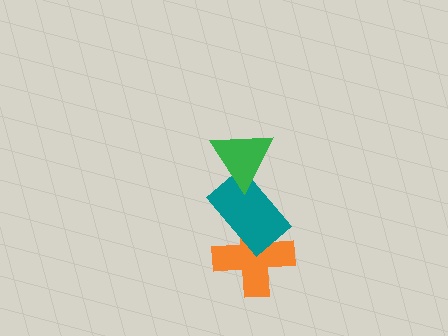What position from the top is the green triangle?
The green triangle is 1st from the top.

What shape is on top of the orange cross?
The teal rectangle is on top of the orange cross.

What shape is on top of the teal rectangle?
The green triangle is on top of the teal rectangle.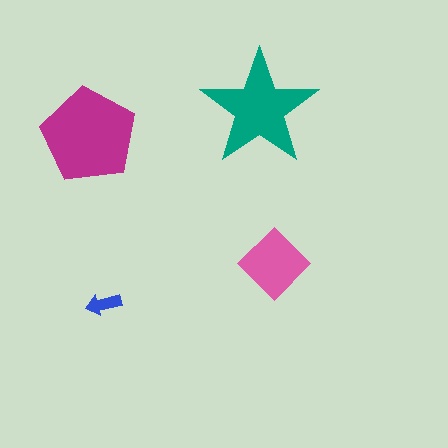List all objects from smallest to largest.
The blue arrow, the pink diamond, the teal star, the magenta pentagon.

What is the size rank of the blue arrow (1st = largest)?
4th.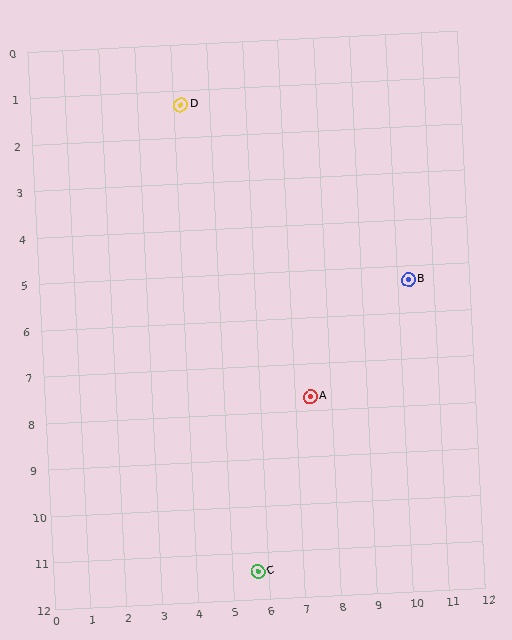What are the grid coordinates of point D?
Point D is at approximately (4.2, 1.3).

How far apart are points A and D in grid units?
Points A and D are about 7.2 grid units apart.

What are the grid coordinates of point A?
Point A is at approximately (7.4, 7.7).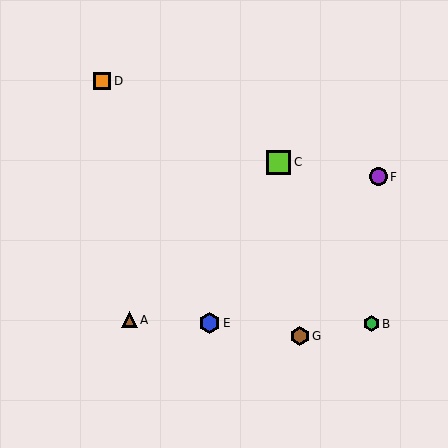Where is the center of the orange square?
The center of the orange square is at (102, 81).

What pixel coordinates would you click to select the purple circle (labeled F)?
Click at (378, 177) to select the purple circle F.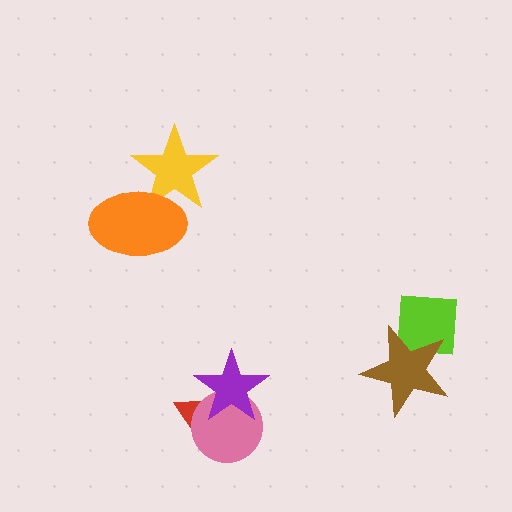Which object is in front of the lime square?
The brown star is in front of the lime square.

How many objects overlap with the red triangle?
2 objects overlap with the red triangle.